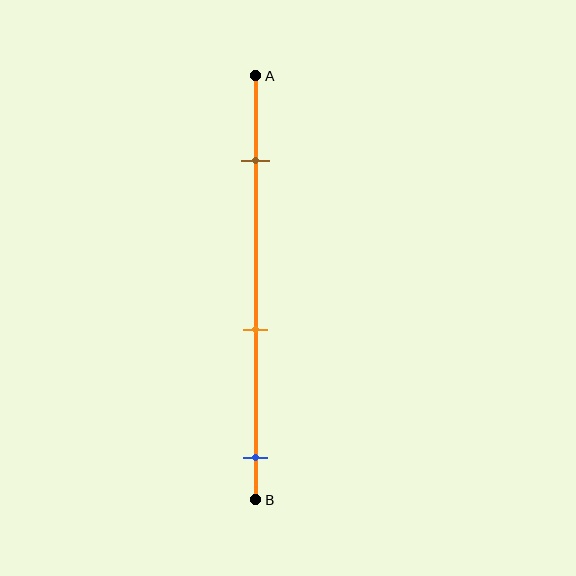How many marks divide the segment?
There are 3 marks dividing the segment.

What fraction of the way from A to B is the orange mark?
The orange mark is approximately 60% (0.6) of the way from A to B.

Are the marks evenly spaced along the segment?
Yes, the marks are approximately evenly spaced.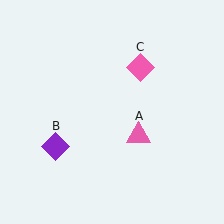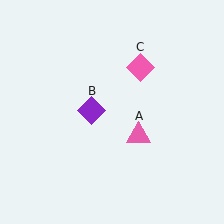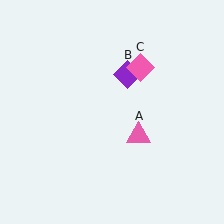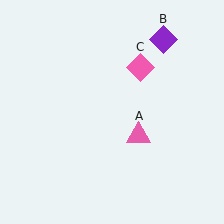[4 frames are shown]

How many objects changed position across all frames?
1 object changed position: purple diamond (object B).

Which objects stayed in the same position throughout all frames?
Pink triangle (object A) and pink diamond (object C) remained stationary.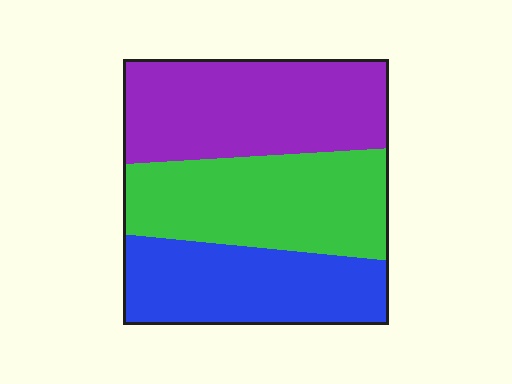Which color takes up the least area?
Blue, at roughly 30%.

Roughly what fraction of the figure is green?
Green takes up between a quarter and a half of the figure.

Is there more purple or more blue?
Purple.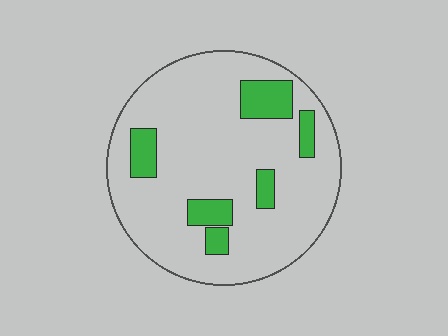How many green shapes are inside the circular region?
6.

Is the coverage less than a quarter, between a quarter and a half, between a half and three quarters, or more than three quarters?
Less than a quarter.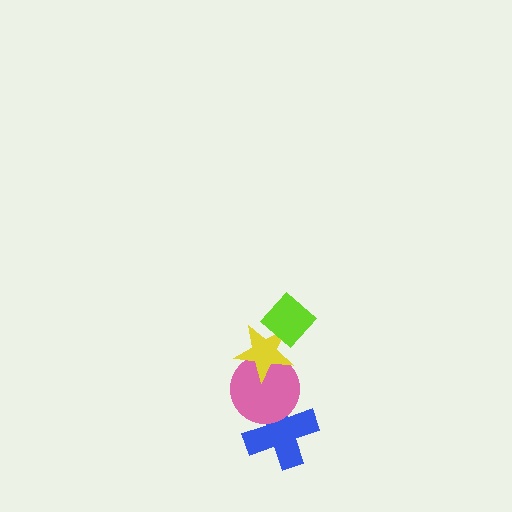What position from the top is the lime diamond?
The lime diamond is 1st from the top.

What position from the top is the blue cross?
The blue cross is 4th from the top.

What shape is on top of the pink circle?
The yellow star is on top of the pink circle.